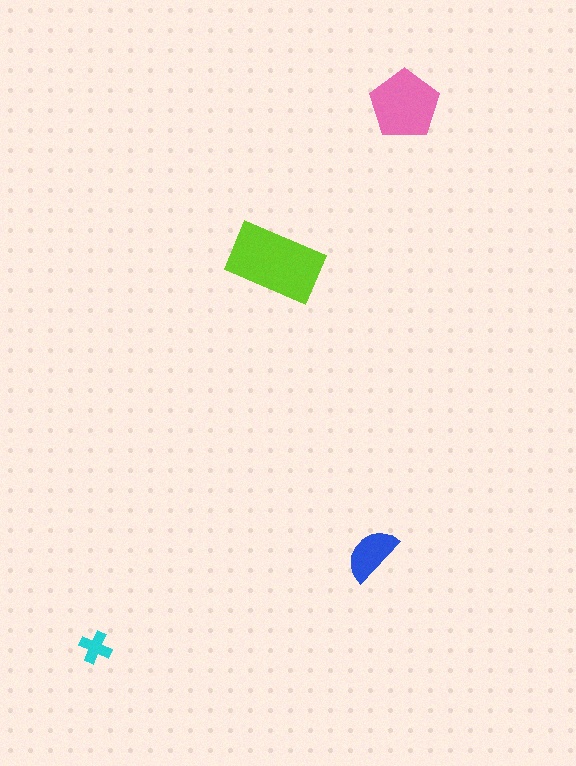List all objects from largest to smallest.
The lime rectangle, the pink pentagon, the blue semicircle, the cyan cross.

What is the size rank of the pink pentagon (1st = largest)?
2nd.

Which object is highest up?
The pink pentagon is topmost.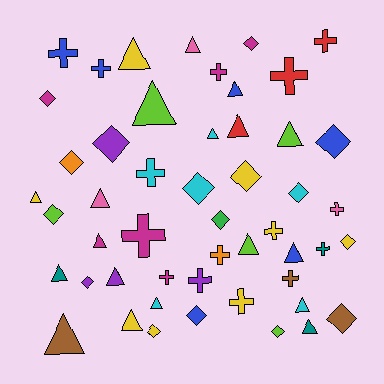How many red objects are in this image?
There are 3 red objects.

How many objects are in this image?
There are 50 objects.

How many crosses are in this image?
There are 15 crosses.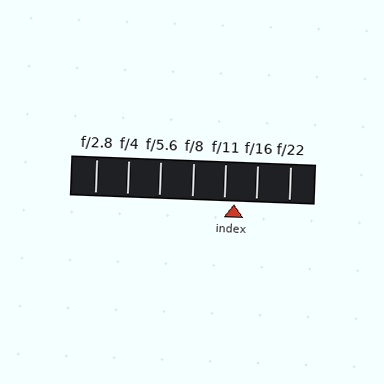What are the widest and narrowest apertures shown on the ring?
The widest aperture shown is f/2.8 and the narrowest is f/22.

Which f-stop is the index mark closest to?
The index mark is closest to f/11.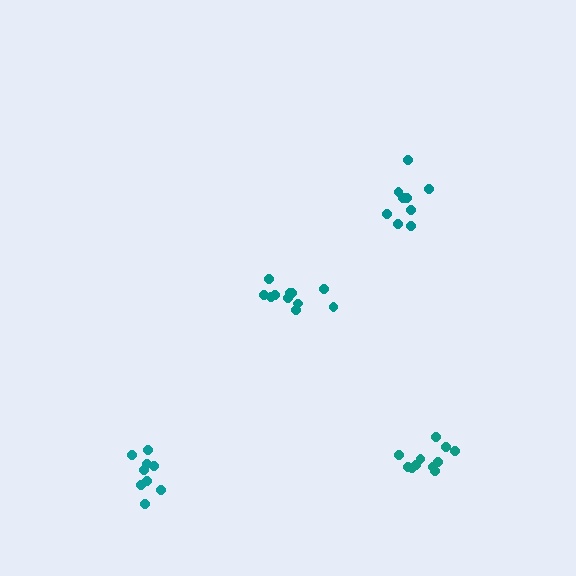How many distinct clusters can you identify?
There are 4 distinct clusters.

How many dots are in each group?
Group 1: 11 dots, Group 2: 9 dots, Group 3: 9 dots, Group 4: 11 dots (40 total).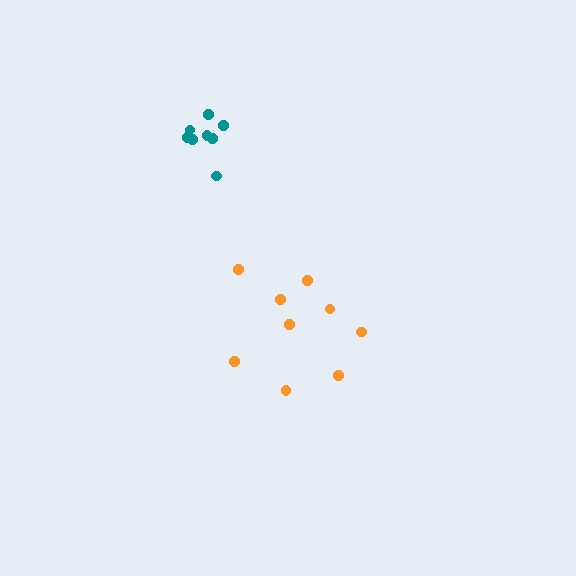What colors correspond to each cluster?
The clusters are colored: teal, orange.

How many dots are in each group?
Group 1: 8 dots, Group 2: 9 dots (17 total).